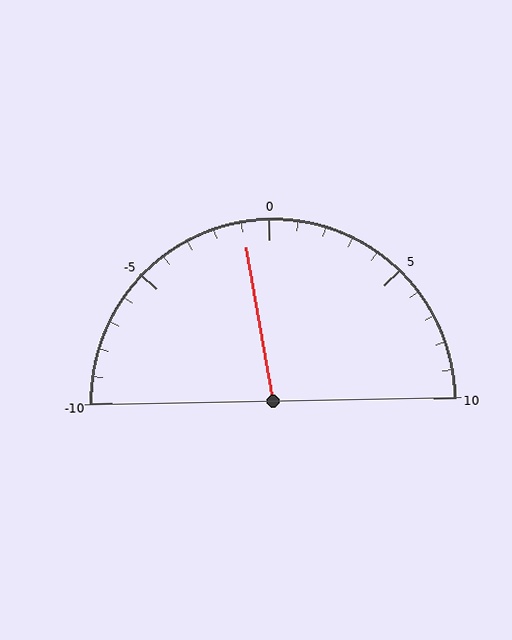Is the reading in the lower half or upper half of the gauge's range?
The reading is in the lower half of the range (-10 to 10).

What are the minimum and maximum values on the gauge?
The gauge ranges from -10 to 10.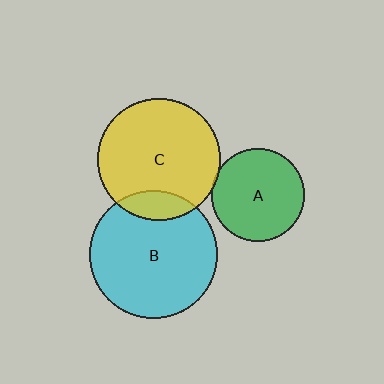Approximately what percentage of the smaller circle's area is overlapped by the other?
Approximately 5%.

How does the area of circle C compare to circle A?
Approximately 1.7 times.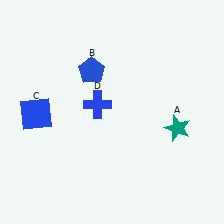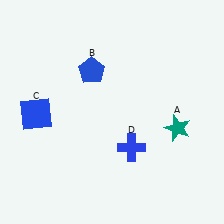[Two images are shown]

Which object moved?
The blue cross (D) moved down.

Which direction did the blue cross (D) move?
The blue cross (D) moved down.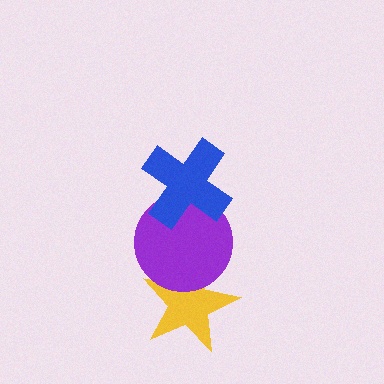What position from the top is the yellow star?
The yellow star is 3rd from the top.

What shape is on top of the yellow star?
The purple circle is on top of the yellow star.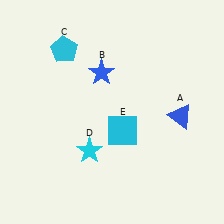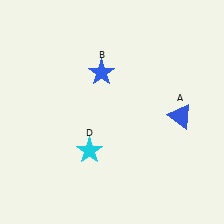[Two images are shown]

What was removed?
The cyan pentagon (C), the cyan square (E) were removed in Image 2.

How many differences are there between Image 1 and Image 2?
There are 2 differences between the two images.